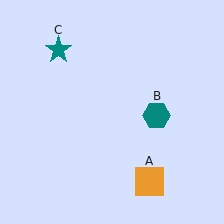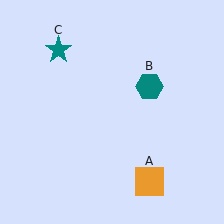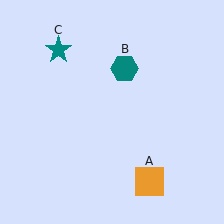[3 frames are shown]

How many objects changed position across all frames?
1 object changed position: teal hexagon (object B).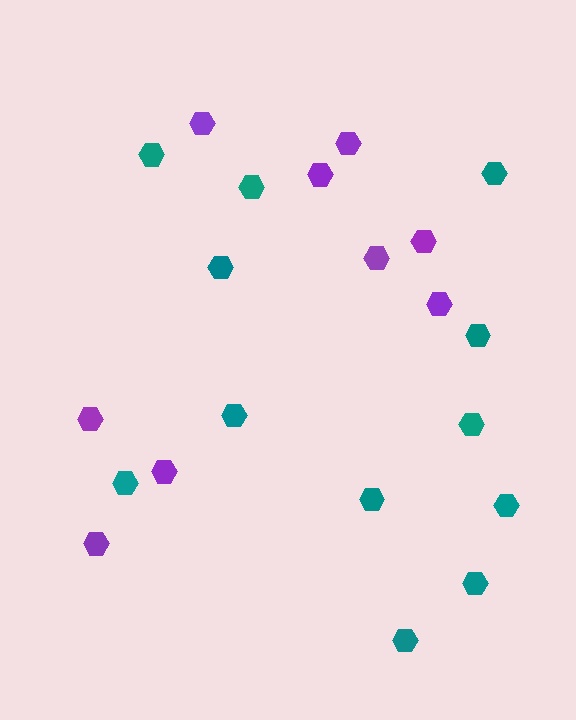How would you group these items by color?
There are 2 groups: one group of purple hexagons (9) and one group of teal hexagons (12).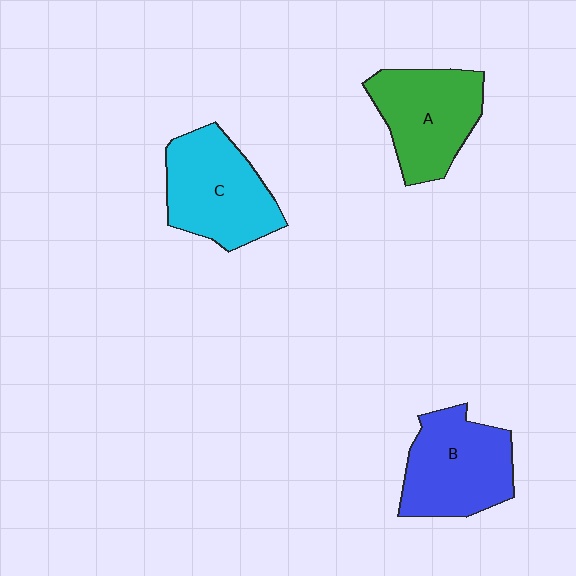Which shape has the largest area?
Shape C (cyan).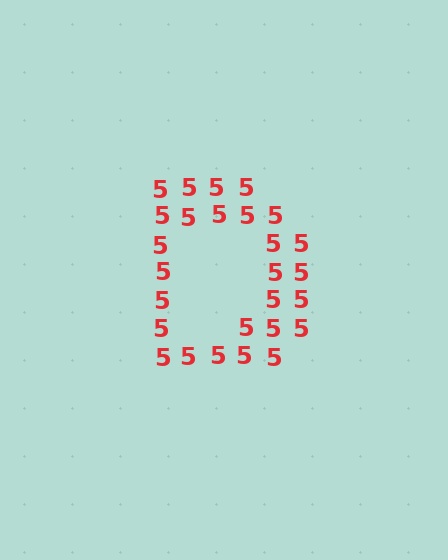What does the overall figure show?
The overall figure shows the letter D.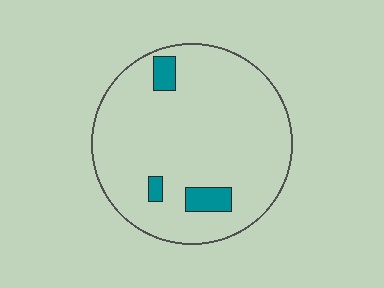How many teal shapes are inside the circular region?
3.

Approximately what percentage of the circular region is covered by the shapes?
Approximately 5%.